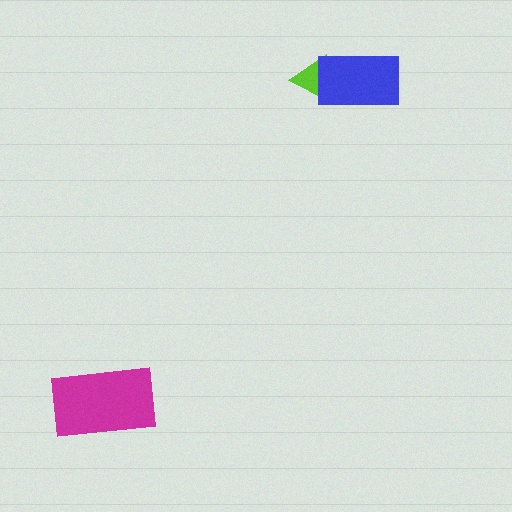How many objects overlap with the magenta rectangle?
0 objects overlap with the magenta rectangle.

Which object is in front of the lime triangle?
The blue rectangle is in front of the lime triangle.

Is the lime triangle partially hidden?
Yes, it is partially covered by another shape.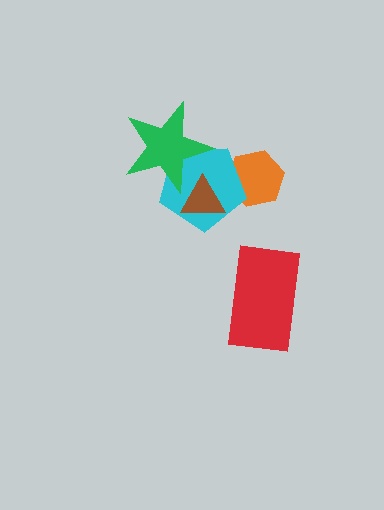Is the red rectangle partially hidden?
No, no other shape covers it.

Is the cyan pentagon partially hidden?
Yes, it is partially covered by another shape.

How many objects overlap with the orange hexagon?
1 object overlaps with the orange hexagon.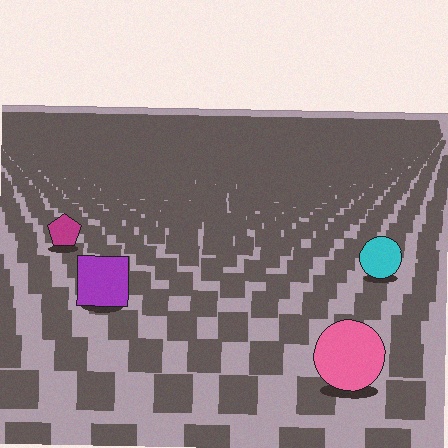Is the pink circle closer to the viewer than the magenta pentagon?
Yes. The pink circle is closer — you can tell from the texture gradient: the ground texture is coarser near it.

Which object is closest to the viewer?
The pink circle is closest. The texture marks near it are larger and more spread out.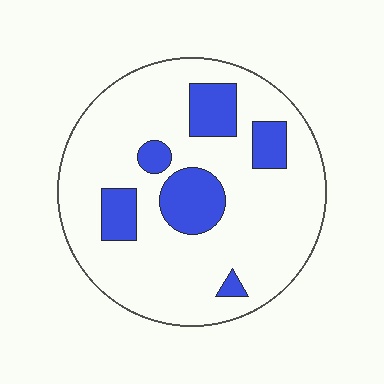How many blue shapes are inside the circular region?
6.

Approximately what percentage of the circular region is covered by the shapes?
Approximately 20%.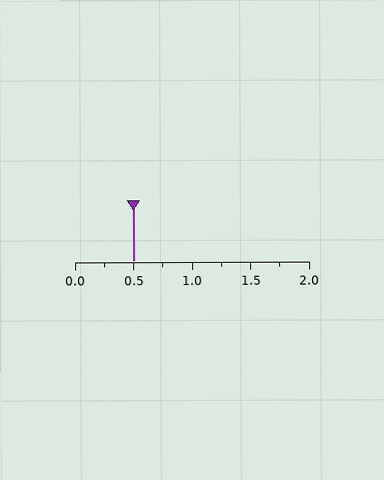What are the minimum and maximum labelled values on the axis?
The axis runs from 0.0 to 2.0.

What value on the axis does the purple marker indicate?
The marker indicates approximately 0.5.